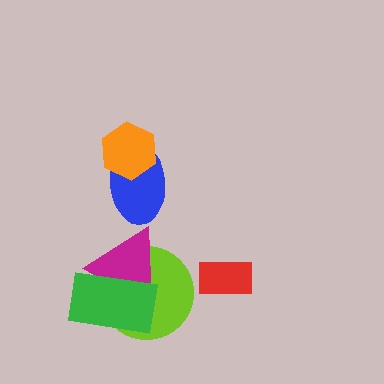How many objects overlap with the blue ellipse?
1 object overlaps with the blue ellipse.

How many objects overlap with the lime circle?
2 objects overlap with the lime circle.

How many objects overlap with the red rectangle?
0 objects overlap with the red rectangle.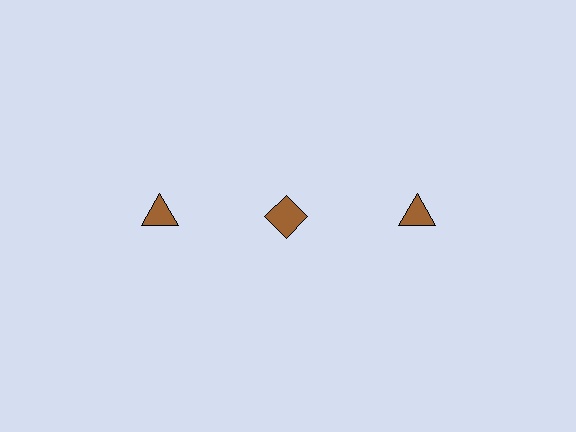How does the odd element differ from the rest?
It has a different shape: diamond instead of triangle.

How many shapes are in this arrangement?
There are 3 shapes arranged in a grid pattern.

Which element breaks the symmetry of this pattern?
The brown diamond in the top row, second from left column breaks the symmetry. All other shapes are brown triangles.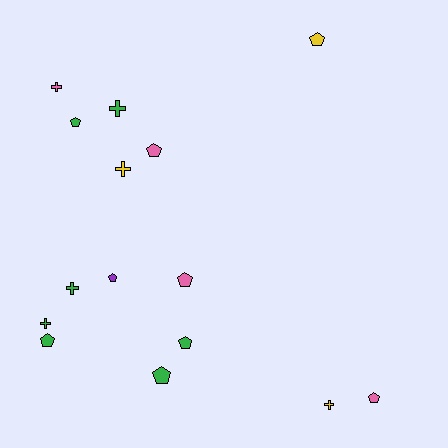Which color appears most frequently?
Green, with 7 objects.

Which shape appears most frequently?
Pentagon, with 9 objects.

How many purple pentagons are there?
There is 1 purple pentagon.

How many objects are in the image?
There are 15 objects.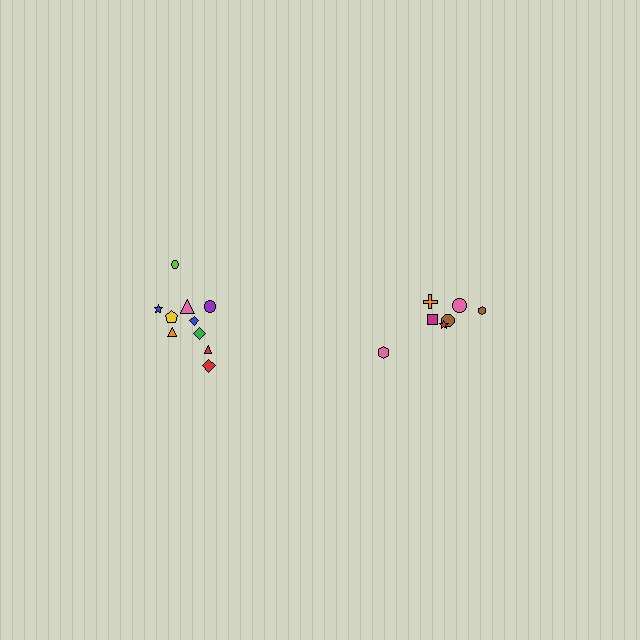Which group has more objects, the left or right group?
The left group.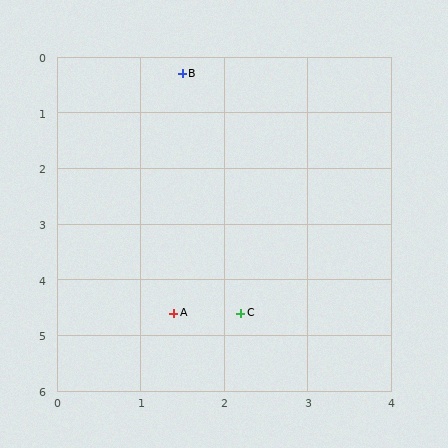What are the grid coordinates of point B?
Point B is at approximately (1.5, 0.3).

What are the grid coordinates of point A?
Point A is at approximately (1.4, 4.6).